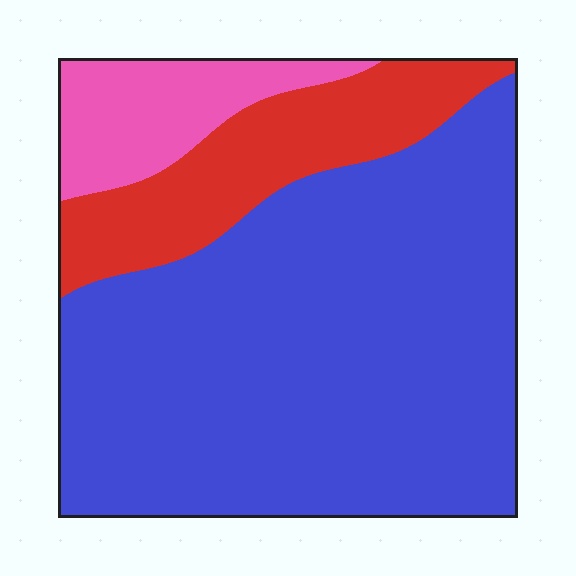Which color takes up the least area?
Pink, at roughly 10%.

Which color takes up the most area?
Blue, at roughly 70%.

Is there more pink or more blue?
Blue.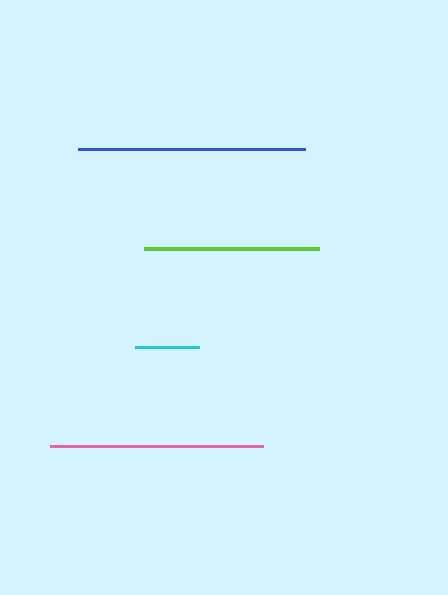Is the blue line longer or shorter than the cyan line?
The blue line is longer than the cyan line.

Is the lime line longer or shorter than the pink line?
The pink line is longer than the lime line.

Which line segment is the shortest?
The cyan line is the shortest at approximately 64 pixels.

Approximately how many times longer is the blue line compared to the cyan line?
The blue line is approximately 3.5 times the length of the cyan line.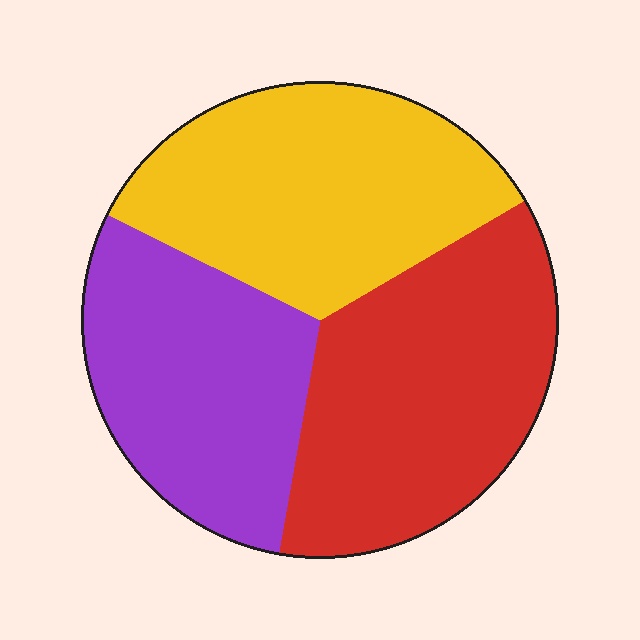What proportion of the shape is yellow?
Yellow takes up about one third (1/3) of the shape.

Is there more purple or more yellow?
Yellow.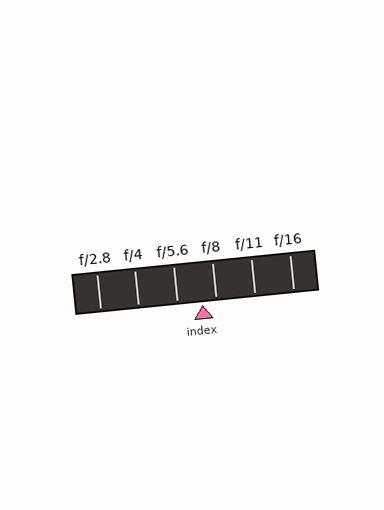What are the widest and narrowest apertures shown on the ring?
The widest aperture shown is f/2.8 and the narrowest is f/16.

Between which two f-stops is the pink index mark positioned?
The index mark is between f/5.6 and f/8.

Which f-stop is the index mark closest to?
The index mark is closest to f/8.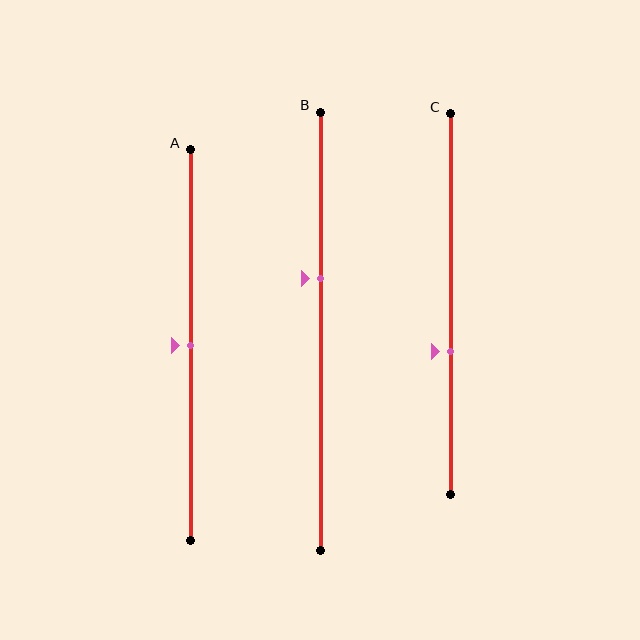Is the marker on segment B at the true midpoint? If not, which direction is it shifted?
No, the marker on segment B is shifted upward by about 12% of the segment length.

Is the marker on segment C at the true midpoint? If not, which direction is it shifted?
No, the marker on segment C is shifted downward by about 12% of the segment length.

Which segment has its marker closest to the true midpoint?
Segment A has its marker closest to the true midpoint.